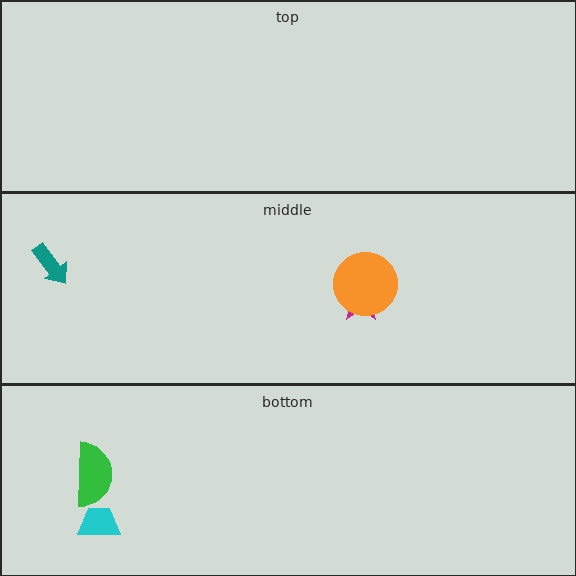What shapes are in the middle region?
The magenta star, the orange circle, the teal arrow.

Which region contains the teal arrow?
The middle region.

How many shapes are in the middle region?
3.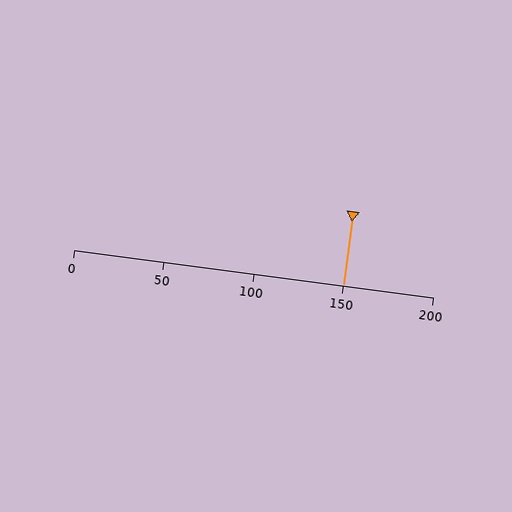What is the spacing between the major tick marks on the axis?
The major ticks are spaced 50 apart.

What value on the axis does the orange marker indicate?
The marker indicates approximately 150.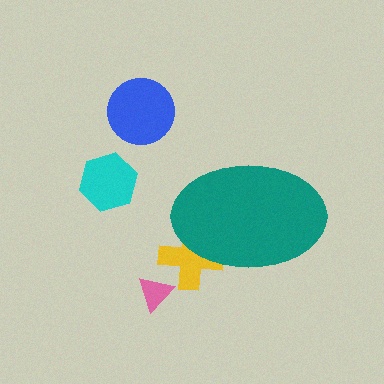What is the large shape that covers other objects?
A teal ellipse.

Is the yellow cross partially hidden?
Yes, the yellow cross is partially hidden behind the teal ellipse.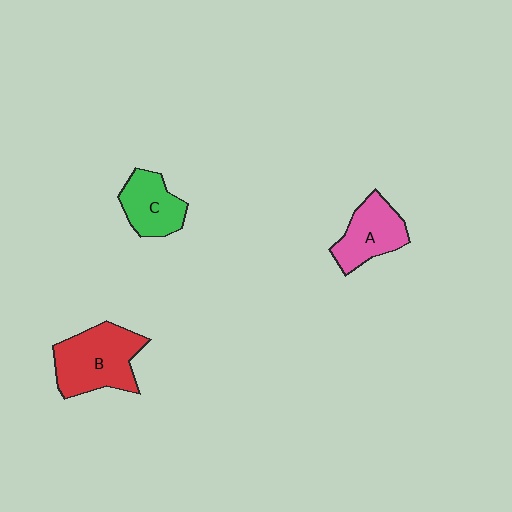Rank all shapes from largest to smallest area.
From largest to smallest: B (red), A (pink), C (green).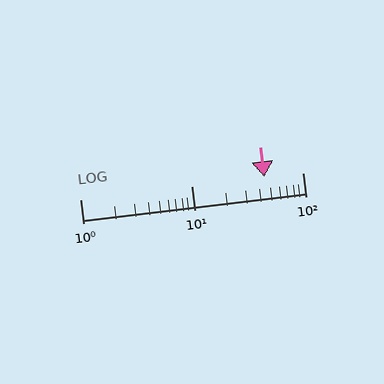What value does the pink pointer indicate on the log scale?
The pointer indicates approximately 45.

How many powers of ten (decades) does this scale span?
The scale spans 2 decades, from 1 to 100.